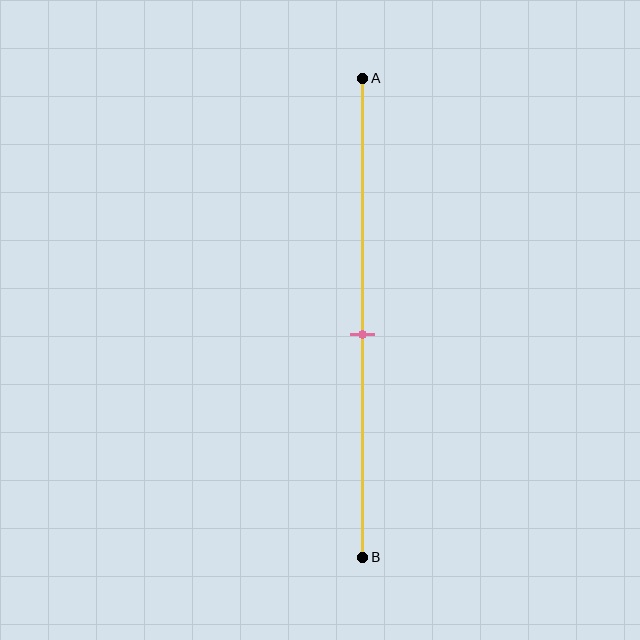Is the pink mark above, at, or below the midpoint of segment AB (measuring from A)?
The pink mark is below the midpoint of segment AB.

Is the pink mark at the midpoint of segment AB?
No, the mark is at about 55% from A, not at the 50% midpoint.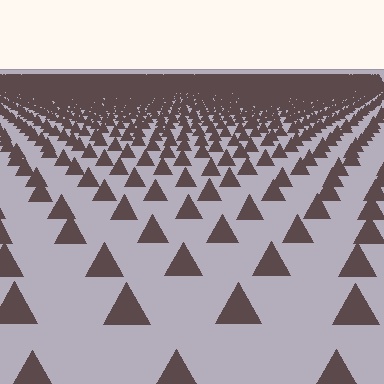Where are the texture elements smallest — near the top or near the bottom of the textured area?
Near the top.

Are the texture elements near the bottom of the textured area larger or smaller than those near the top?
Larger. Near the bottom, elements are closer to the viewer and appear at a bigger on-screen size.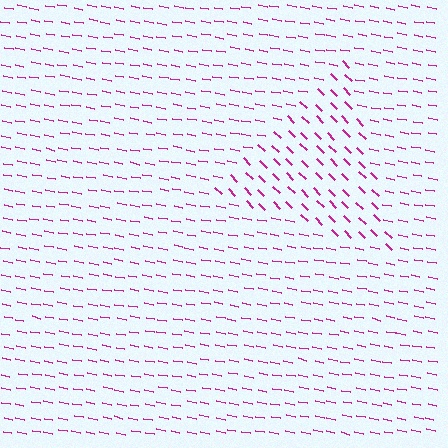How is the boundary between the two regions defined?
The boundary is defined purely by a change in line orientation (approximately 34 degrees difference). All lines are the same color and thickness.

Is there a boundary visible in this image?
Yes, there is a texture boundary formed by a change in line orientation.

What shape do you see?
I see a triangle.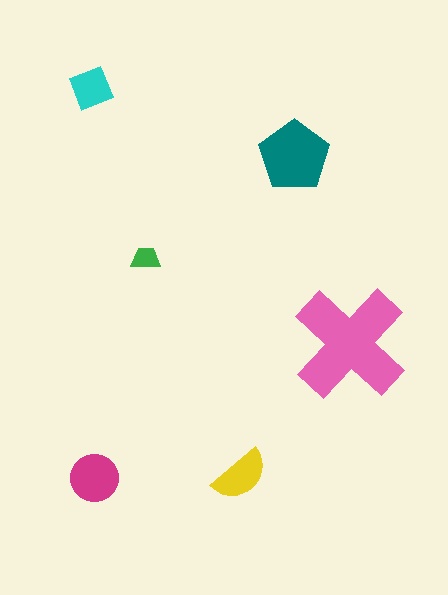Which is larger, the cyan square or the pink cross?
The pink cross.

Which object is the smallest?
The green trapezoid.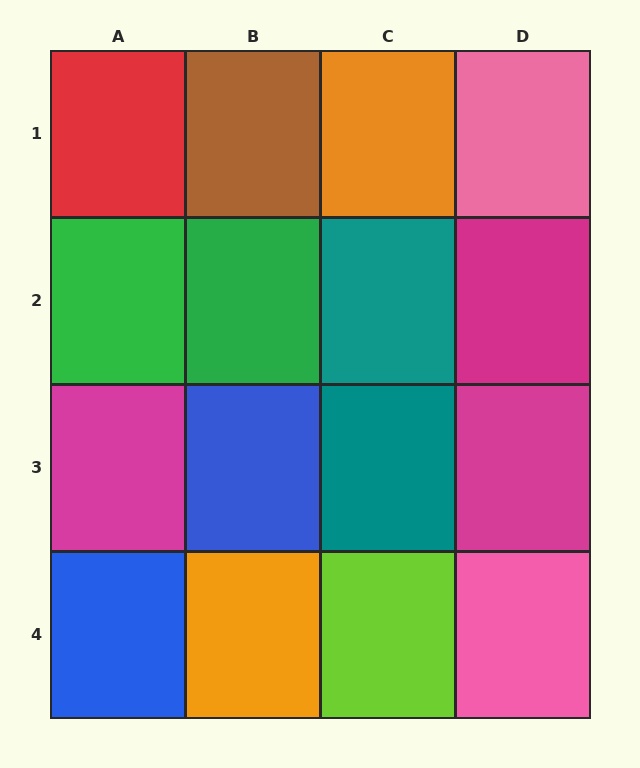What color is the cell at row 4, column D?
Pink.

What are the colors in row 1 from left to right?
Red, brown, orange, pink.